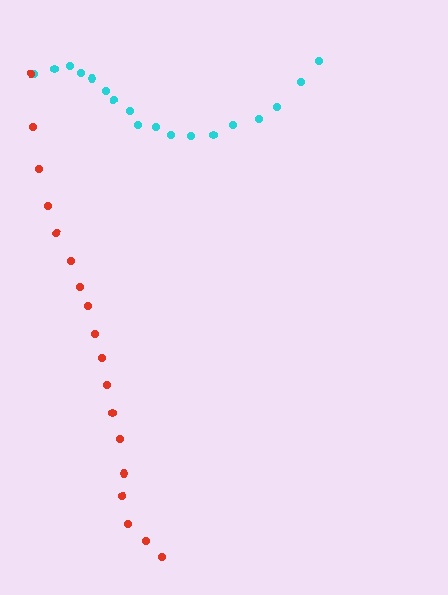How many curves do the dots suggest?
There are 2 distinct paths.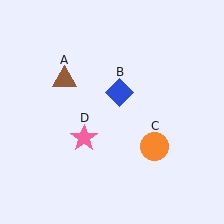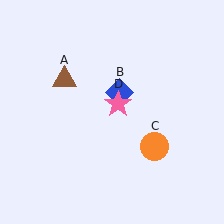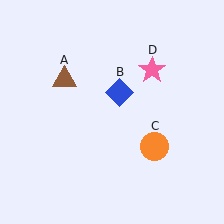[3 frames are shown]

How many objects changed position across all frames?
1 object changed position: pink star (object D).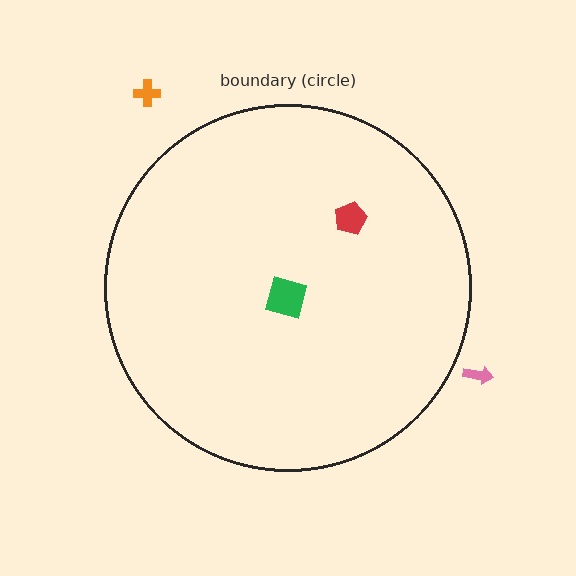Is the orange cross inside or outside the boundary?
Outside.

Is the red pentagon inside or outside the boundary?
Inside.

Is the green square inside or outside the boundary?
Inside.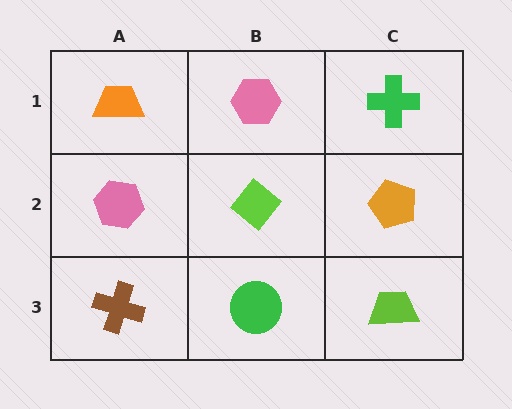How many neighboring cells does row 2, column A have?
3.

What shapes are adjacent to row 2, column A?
An orange trapezoid (row 1, column A), a brown cross (row 3, column A), a lime diamond (row 2, column B).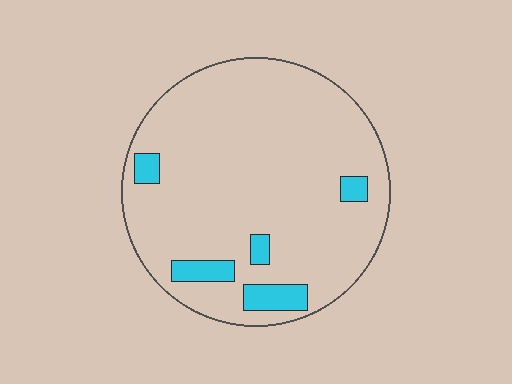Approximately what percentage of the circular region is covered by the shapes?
Approximately 10%.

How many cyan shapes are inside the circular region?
5.